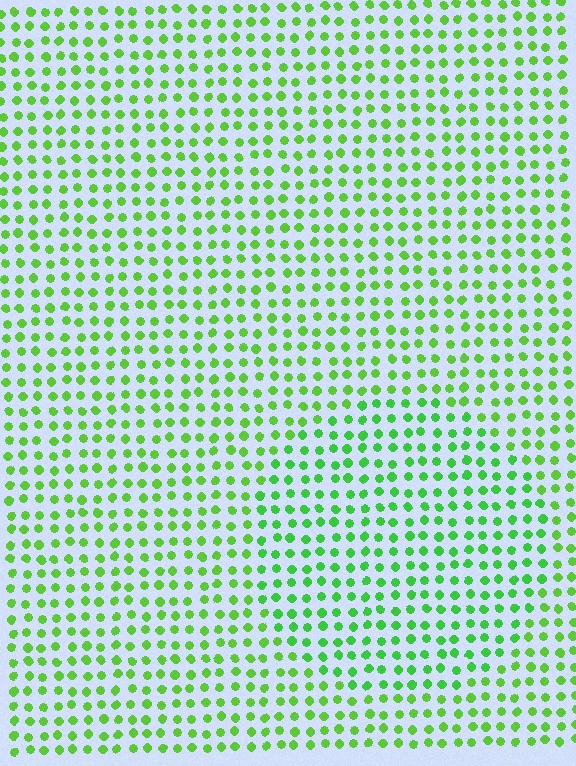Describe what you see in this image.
The image is filled with small lime elements in a uniform arrangement. A circle-shaped region is visible where the elements are tinted to a slightly different hue, forming a subtle color boundary.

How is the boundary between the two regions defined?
The boundary is defined purely by a slight shift in hue (about 18 degrees). Spacing, size, and orientation are identical on both sides.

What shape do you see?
I see a circle.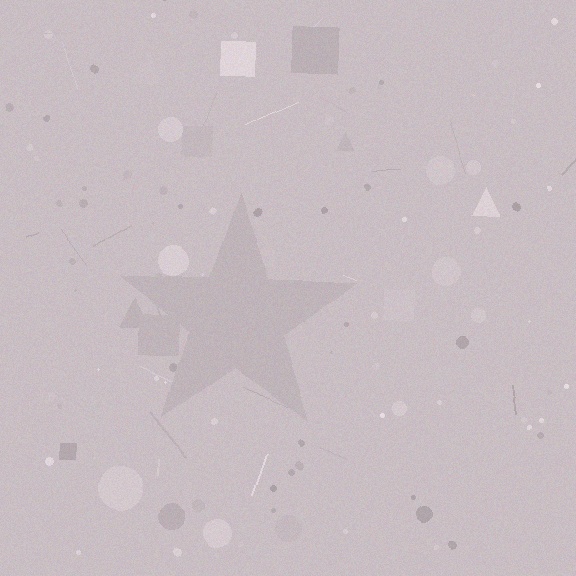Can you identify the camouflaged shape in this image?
The camouflaged shape is a star.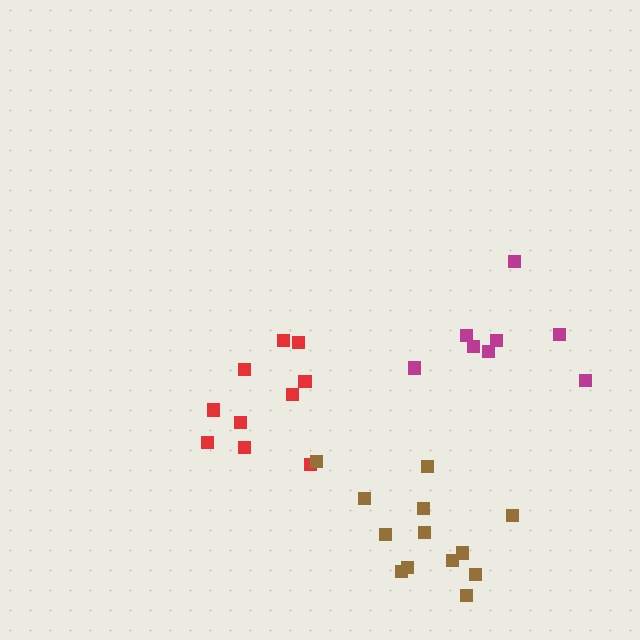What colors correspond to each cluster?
The clusters are colored: magenta, red, brown.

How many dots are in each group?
Group 1: 8 dots, Group 2: 10 dots, Group 3: 13 dots (31 total).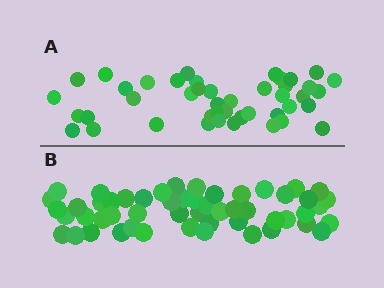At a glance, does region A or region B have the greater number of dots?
Region B (the bottom region) has more dots.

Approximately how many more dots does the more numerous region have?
Region B has roughly 8 or so more dots than region A.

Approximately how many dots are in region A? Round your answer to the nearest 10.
About 40 dots. (The exact count is 44, which rounds to 40.)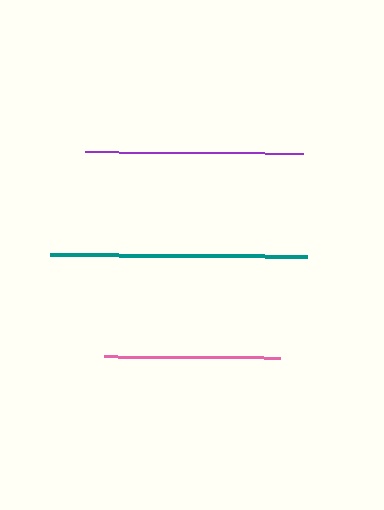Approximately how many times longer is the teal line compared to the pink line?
The teal line is approximately 1.5 times the length of the pink line.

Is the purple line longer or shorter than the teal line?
The teal line is longer than the purple line.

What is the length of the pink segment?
The pink segment is approximately 176 pixels long.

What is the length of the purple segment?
The purple segment is approximately 218 pixels long.